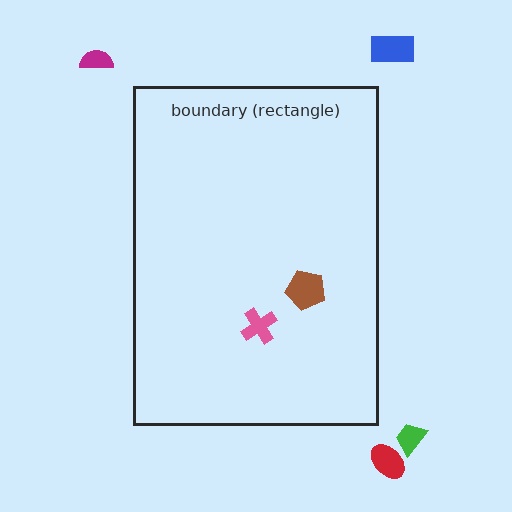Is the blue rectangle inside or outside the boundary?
Outside.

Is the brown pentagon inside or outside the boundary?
Inside.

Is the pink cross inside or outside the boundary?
Inside.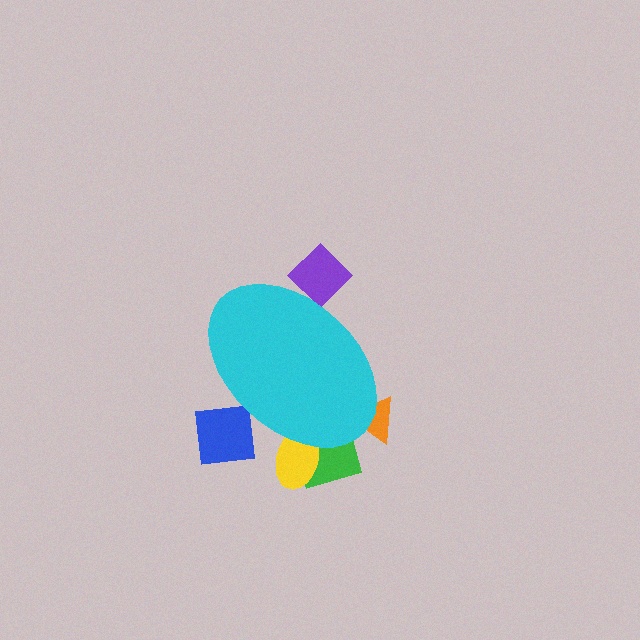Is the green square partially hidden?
Yes, the green square is partially hidden behind the cyan ellipse.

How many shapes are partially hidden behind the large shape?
5 shapes are partially hidden.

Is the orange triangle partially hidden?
Yes, the orange triangle is partially hidden behind the cyan ellipse.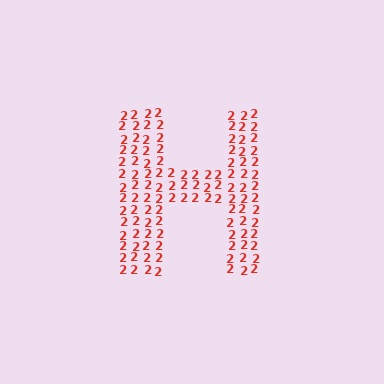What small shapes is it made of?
It is made of small digit 2's.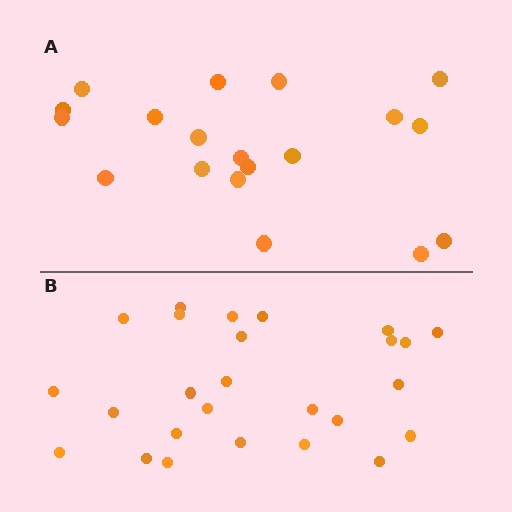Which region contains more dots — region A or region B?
Region B (the bottom region) has more dots.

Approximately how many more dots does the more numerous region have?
Region B has roughly 8 or so more dots than region A.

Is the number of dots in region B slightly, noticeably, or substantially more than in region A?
Region B has noticeably more, but not dramatically so. The ratio is roughly 1.4 to 1.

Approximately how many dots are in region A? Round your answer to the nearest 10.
About 20 dots. (The exact count is 19, which rounds to 20.)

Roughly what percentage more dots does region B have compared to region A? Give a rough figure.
About 35% more.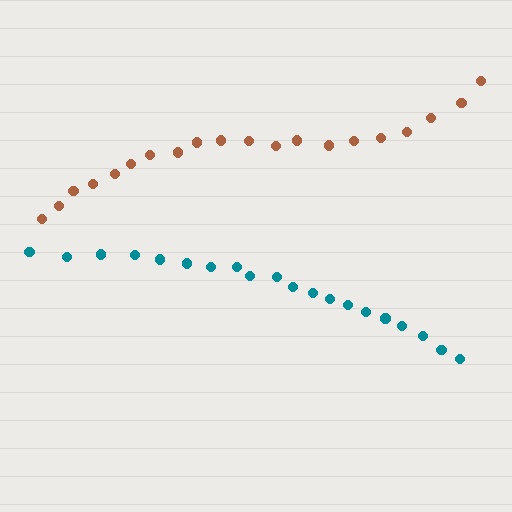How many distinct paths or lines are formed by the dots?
There are 2 distinct paths.